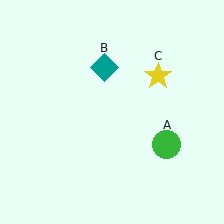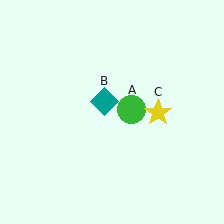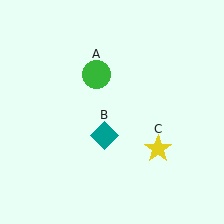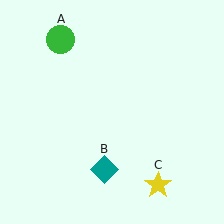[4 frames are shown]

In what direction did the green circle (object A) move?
The green circle (object A) moved up and to the left.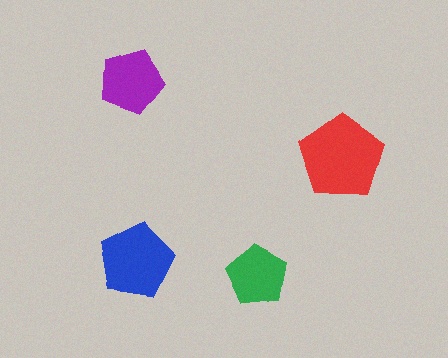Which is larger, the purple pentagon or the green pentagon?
The purple one.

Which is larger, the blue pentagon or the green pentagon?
The blue one.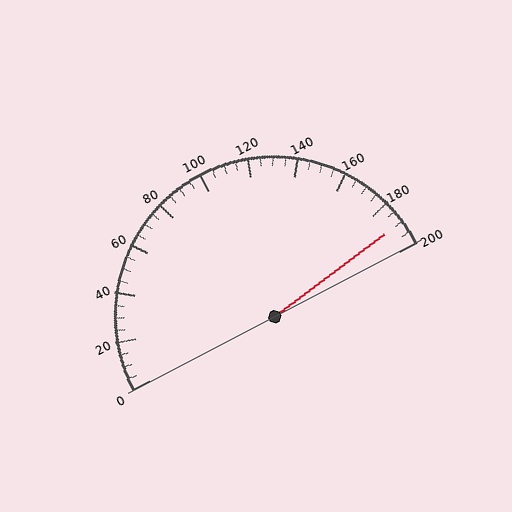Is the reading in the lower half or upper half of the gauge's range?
The reading is in the upper half of the range (0 to 200).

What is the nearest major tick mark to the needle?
The nearest major tick mark is 200.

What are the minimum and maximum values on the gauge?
The gauge ranges from 0 to 200.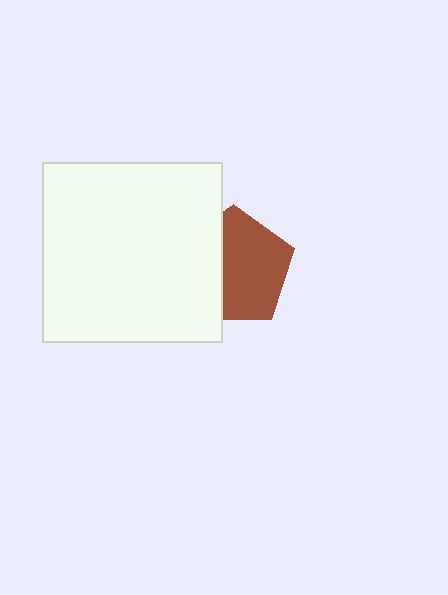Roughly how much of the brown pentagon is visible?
About half of it is visible (roughly 61%).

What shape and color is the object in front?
The object in front is a white square.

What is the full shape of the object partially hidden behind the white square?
The partially hidden object is a brown pentagon.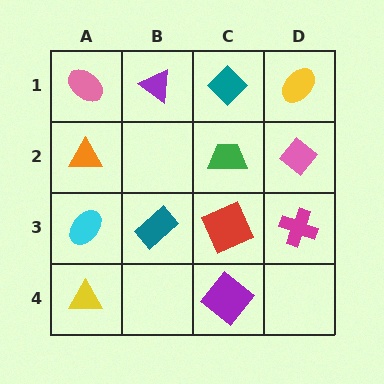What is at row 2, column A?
An orange triangle.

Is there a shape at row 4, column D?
No, that cell is empty.